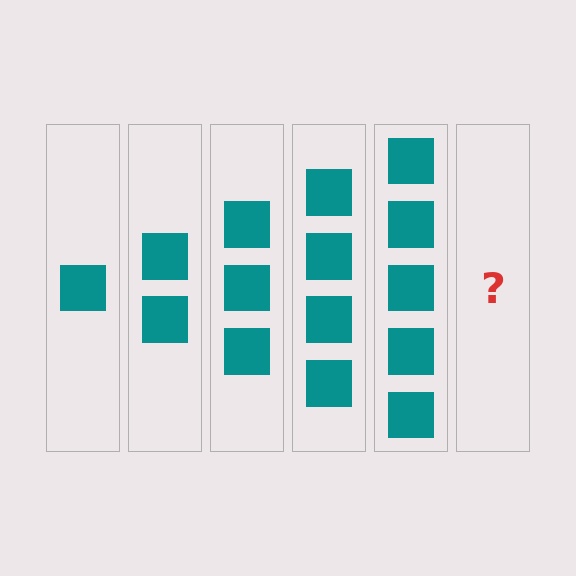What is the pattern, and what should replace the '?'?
The pattern is that each step adds one more square. The '?' should be 6 squares.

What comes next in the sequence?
The next element should be 6 squares.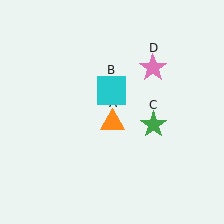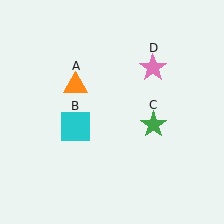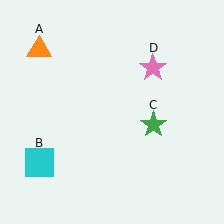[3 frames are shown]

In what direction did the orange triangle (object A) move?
The orange triangle (object A) moved up and to the left.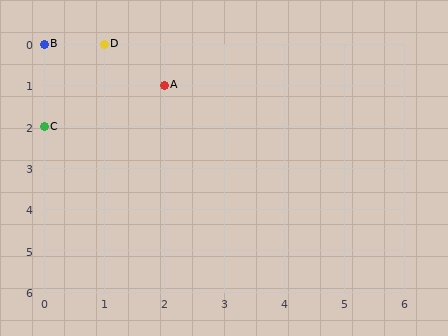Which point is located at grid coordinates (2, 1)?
Point A is at (2, 1).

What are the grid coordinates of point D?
Point D is at grid coordinates (1, 0).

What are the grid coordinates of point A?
Point A is at grid coordinates (2, 1).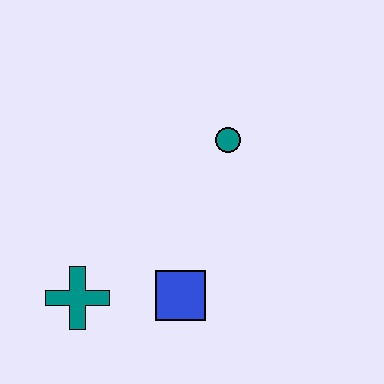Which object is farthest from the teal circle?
The teal cross is farthest from the teal circle.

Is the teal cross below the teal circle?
Yes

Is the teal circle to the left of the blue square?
No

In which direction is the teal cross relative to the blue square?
The teal cross is to the left of the blue square.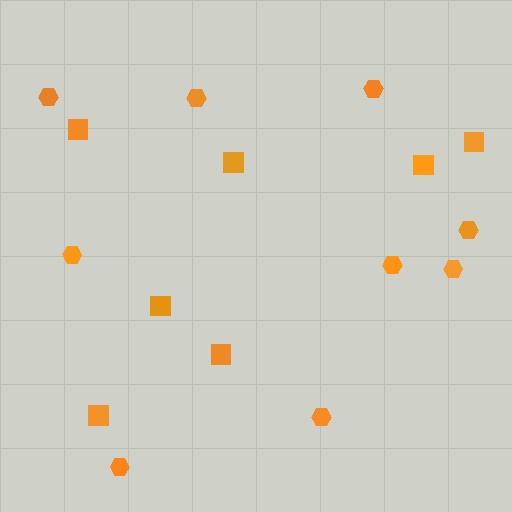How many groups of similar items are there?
There are 2 groups: one group of hexagons (9) and one group of squares (7).